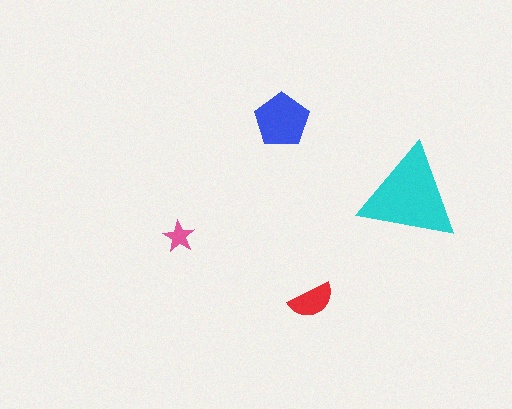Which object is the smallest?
The pink star.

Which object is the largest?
The cyan triangle.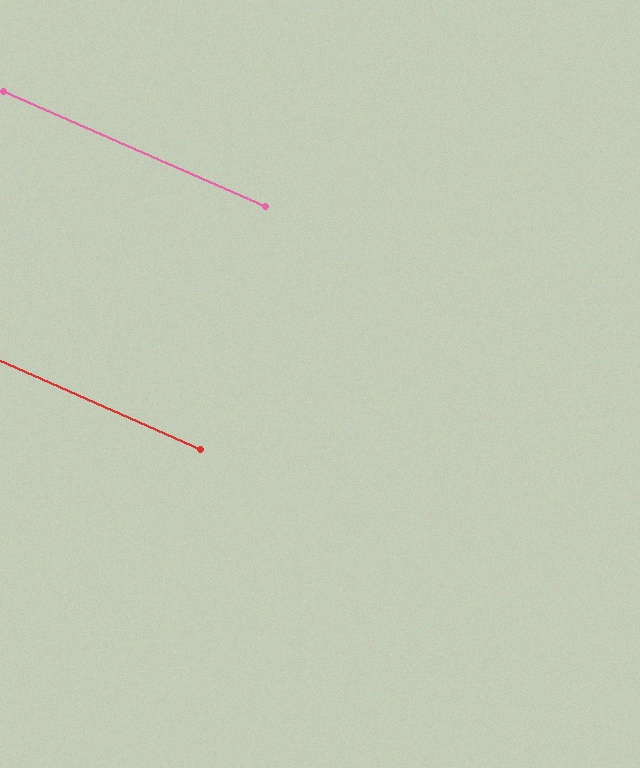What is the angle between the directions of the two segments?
Approximately 0 degrees.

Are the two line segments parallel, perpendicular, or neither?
Parallel — their directions differ by only 0.3°.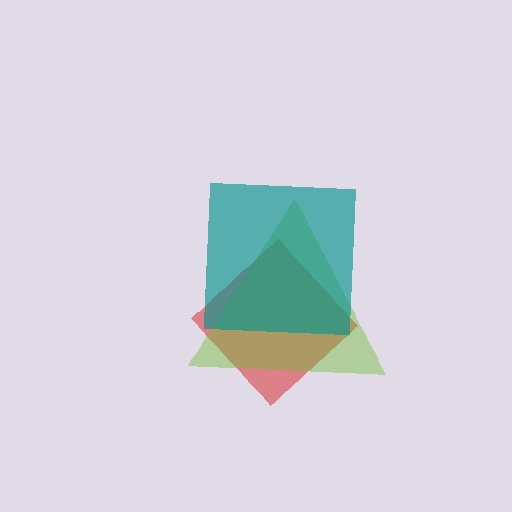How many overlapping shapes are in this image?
There are 3 overlapping shapes in the image.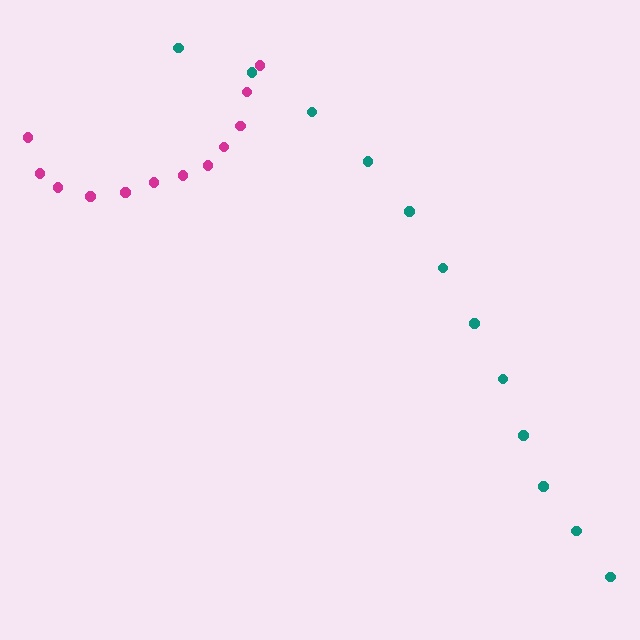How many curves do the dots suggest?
There are 2 distinct paths.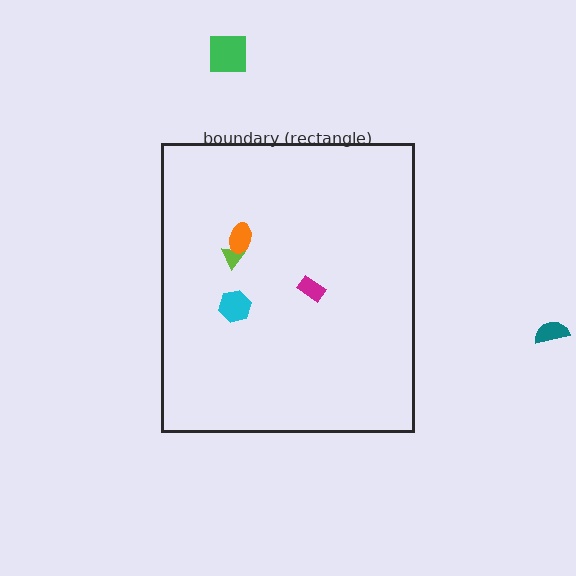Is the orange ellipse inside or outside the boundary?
Inside.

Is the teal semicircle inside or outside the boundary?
Outside.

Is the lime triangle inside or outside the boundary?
Inside.